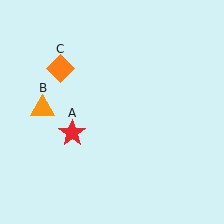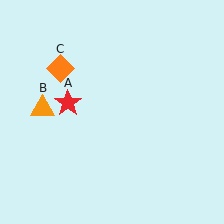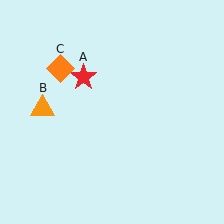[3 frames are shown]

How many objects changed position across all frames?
1 object changed position: red star (object A).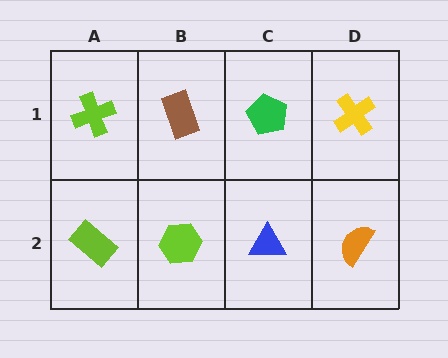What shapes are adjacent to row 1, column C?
A blue triangle (row 2, column C), a brown rectangle (row 1, column B), a yellow cross (row 1, column D).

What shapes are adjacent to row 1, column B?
A lime hexagon (row 2, column B), a lime cross (row 1, column A), a green pentagon (row 1, column C).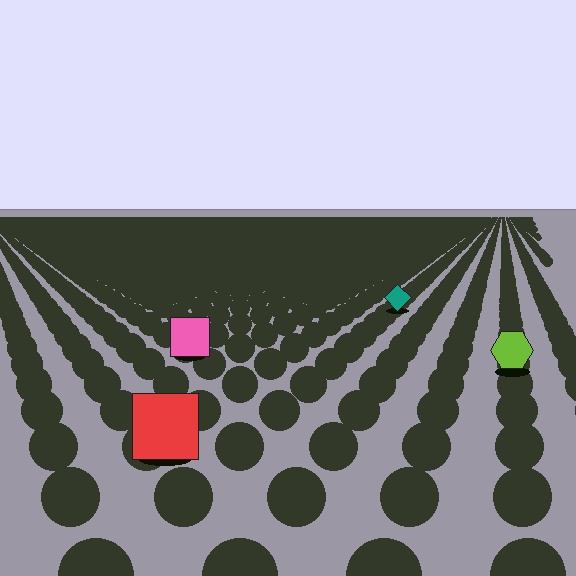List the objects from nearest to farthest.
From nearest to farthest: the red square, the lime hexagon, the pink square, the teal diamond.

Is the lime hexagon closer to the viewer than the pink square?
Yes. The lime hexagon is closer — you can tell from the texture gradient: the ground texture is coarser near it.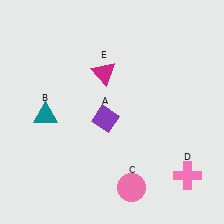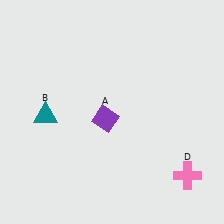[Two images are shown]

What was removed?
The pink circle (C), the magenta triangle (E) were removed in Image 2.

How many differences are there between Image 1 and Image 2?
There are 2 differences between the two images.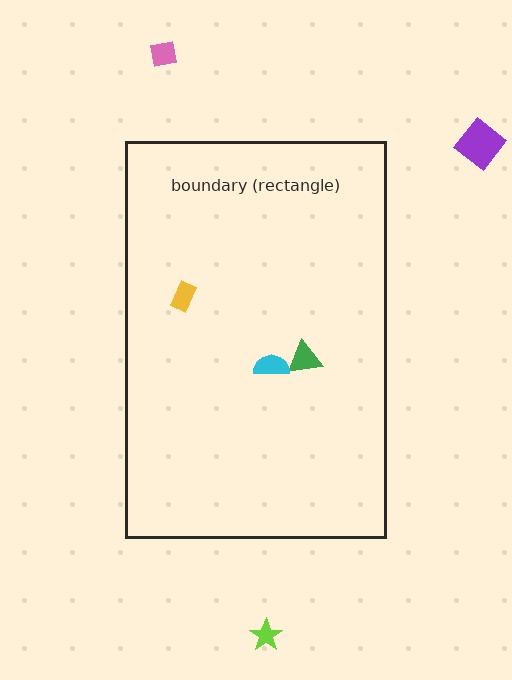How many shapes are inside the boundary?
3 inside, 3 outside.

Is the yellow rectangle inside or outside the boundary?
Inside.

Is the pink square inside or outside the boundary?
Outside.